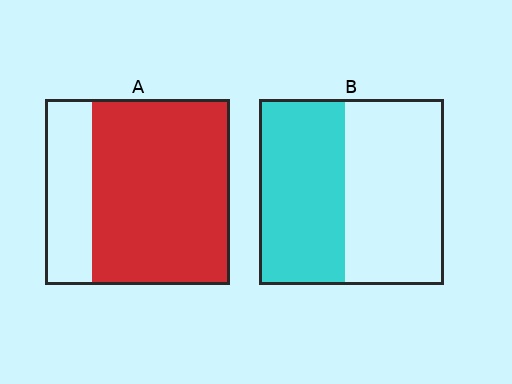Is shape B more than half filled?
Roughly half.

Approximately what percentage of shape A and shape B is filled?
A is approximately 75% and B is approximately 45%.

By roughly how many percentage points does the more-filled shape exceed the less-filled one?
By roughly 30 percentage points (A over B).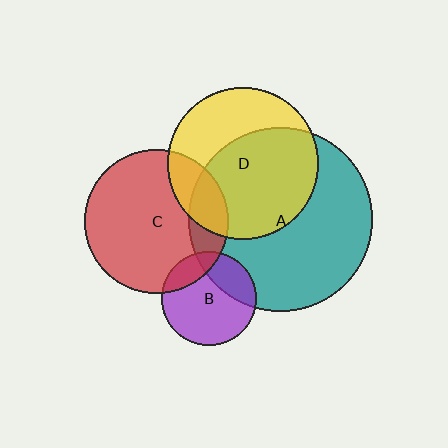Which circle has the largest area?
Circle A (teal).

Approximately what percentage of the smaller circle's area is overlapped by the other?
Approximately 25%.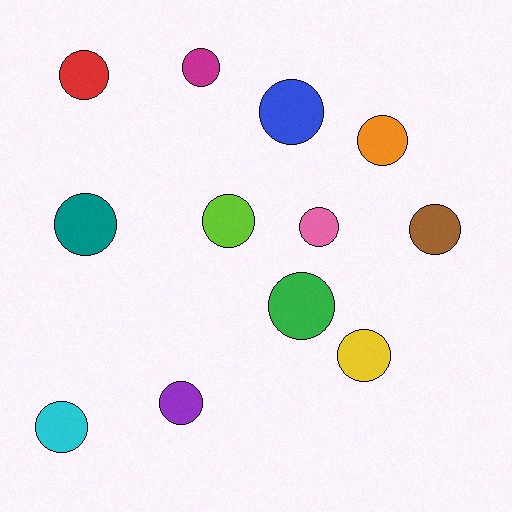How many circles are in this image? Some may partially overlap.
There are 12 circles.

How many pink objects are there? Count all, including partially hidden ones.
There is 1 pink object.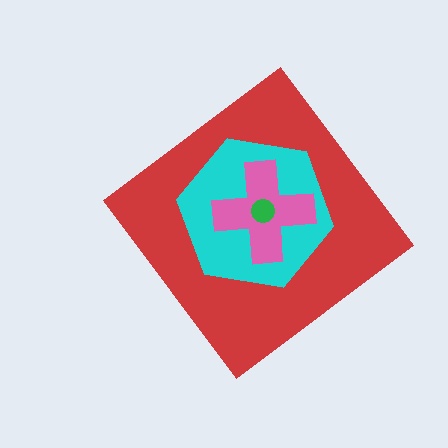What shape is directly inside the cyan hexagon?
The pink cross.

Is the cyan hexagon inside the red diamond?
Yes.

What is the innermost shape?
The green circle.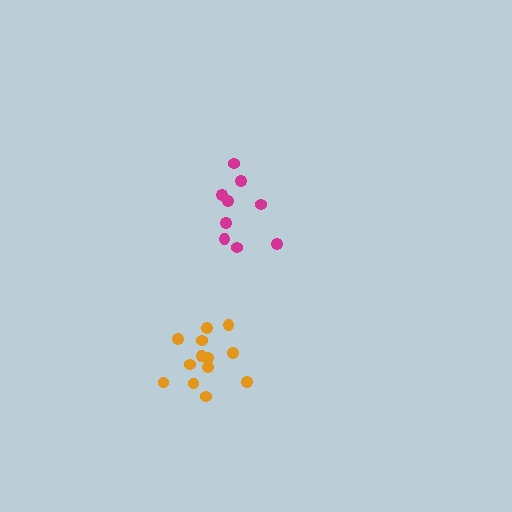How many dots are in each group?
Group 1: 13 dots, Group 2: 9 dots (22 total).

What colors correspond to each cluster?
The clusters are colored: orange, magenta.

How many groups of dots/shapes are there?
There are 2 groups.